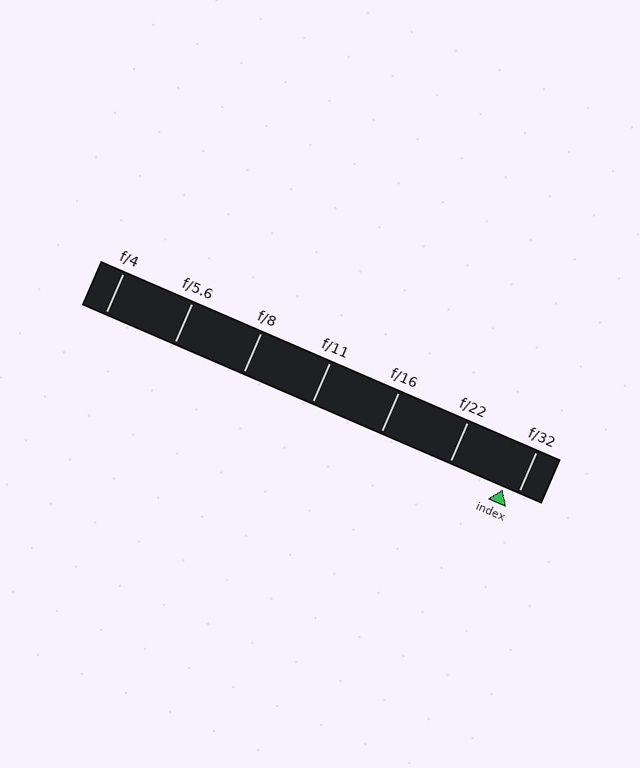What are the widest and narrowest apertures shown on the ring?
The widest aperture shown is f/4 and the narrowest is f/32.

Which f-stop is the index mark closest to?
The index mark is closest to f/32.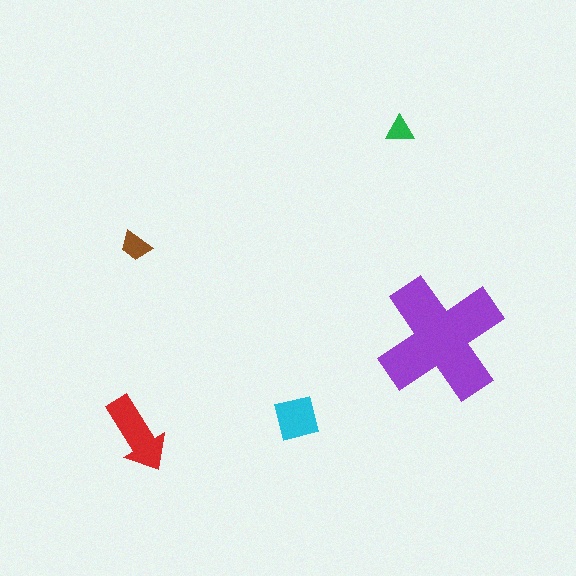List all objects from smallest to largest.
The green triangle, the brown trapezoid, the cyan square, the red arrow, the purple cross.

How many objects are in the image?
There are 5 objects in the image.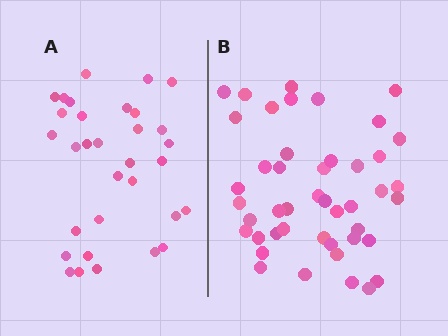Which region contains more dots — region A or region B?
Region B (the right region) has more dots.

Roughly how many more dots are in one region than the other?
Region B has approximately 15 more dots than region A.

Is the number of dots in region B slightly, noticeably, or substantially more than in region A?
Region B has noticeably more, but not dramatically so. The ratio is roughly 1.4 to 1.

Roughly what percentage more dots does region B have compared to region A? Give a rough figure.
About 40% more.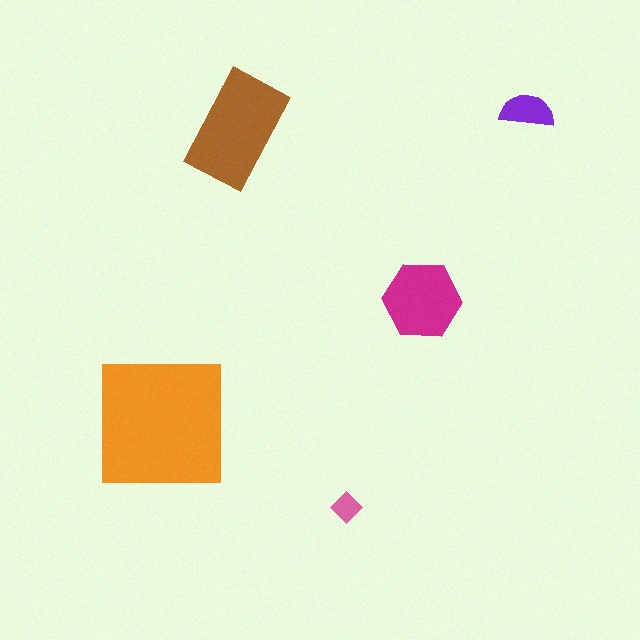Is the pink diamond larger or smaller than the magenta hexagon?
Smaller.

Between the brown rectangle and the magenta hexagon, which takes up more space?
The brown rectangle.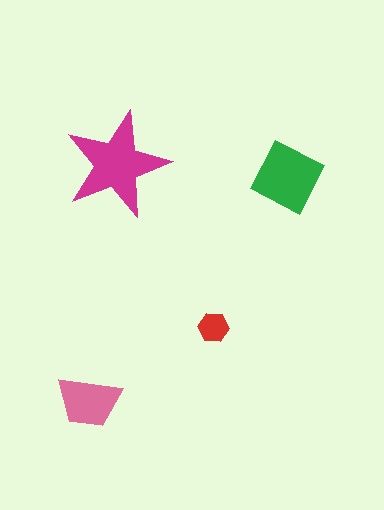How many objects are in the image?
There are 4 objects in the image.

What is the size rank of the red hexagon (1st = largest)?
4th.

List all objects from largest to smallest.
The magenta star, the green diamond, the pink trapezoid, the red hexagon.